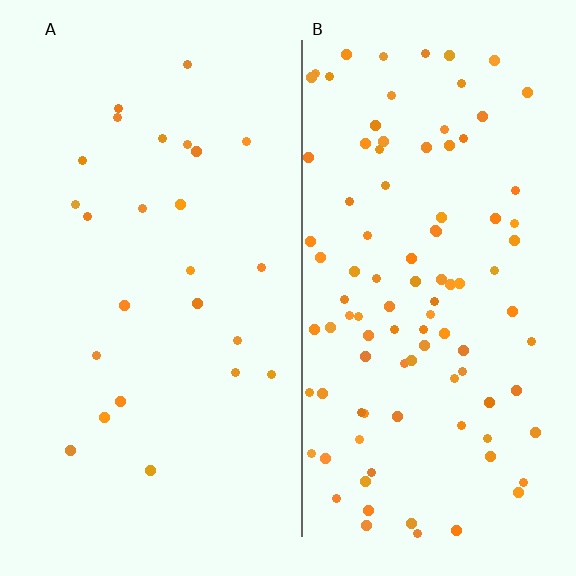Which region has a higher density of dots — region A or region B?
B (the right).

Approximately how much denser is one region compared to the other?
Approximately 4.1× — region B over region A.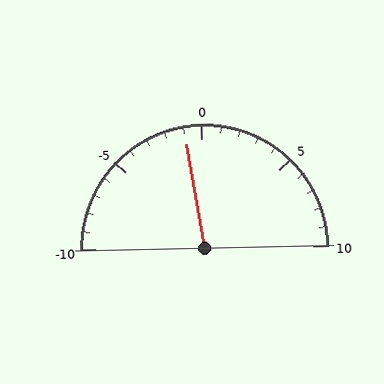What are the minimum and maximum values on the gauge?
The gauge ranges from -10 to 10.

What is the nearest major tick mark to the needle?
The nearest major tick mark is 0.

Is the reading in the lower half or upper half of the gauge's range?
The reading is in the lower half of the range (-10 to 10).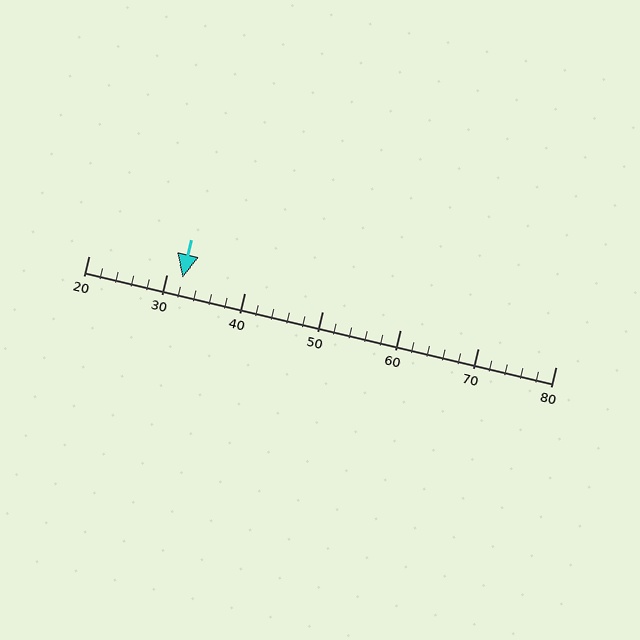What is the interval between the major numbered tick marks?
The major tick marks are spaced 10 units apart.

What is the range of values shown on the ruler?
The ruler shows values from 20 to 80.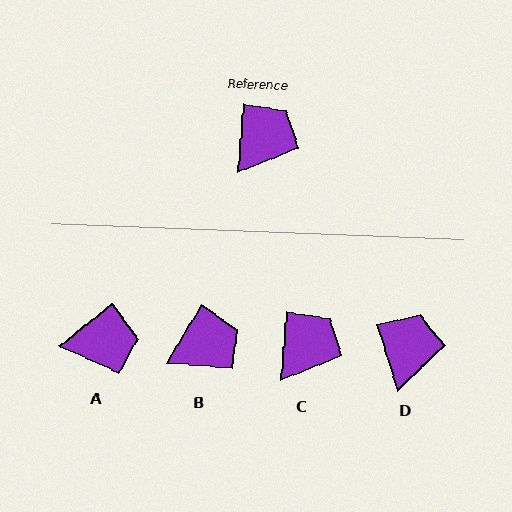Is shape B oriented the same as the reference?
No, it is off by about 26 degrees.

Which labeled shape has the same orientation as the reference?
C.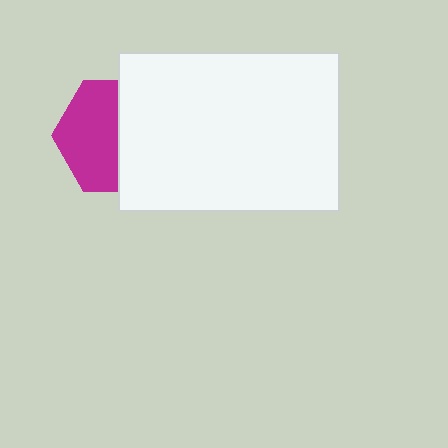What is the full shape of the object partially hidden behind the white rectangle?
The partially hidden object is a magenta hexagon.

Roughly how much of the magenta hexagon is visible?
About half of it is visible (roughly 52%).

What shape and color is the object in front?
The object in front is a white rectangle.